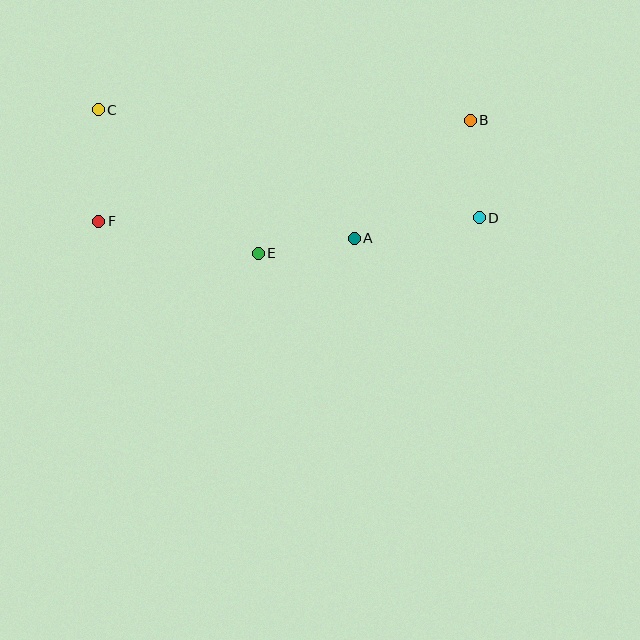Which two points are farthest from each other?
Points C and D are farthest from each other.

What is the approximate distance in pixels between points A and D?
The distance between A and D is approximately 127 pixels.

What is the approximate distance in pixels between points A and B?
The distance between A and B is approximately 166 pixels.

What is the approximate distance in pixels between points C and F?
The distance between C and F is approximately 112 pixels.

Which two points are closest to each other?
Points A and E are closest to each other.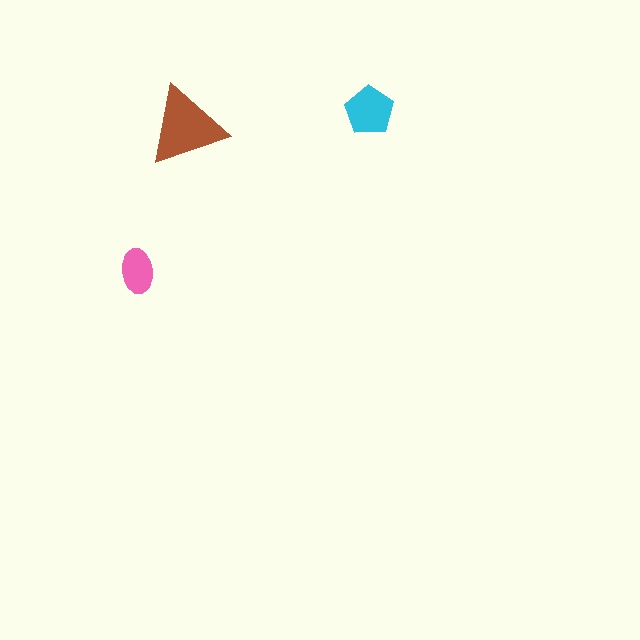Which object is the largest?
The brown triangle.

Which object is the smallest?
The pink ellipse.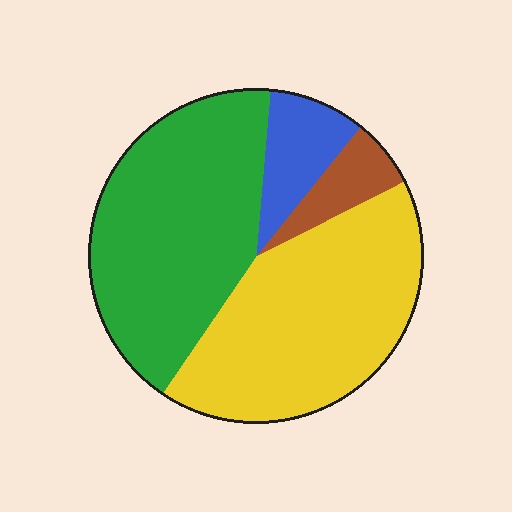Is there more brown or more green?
Green.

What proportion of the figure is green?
Green takes up about two fifths (2/5) of the figure.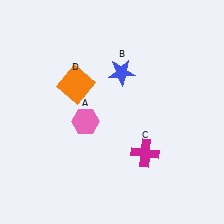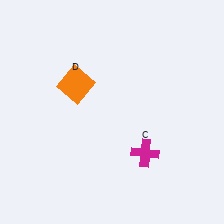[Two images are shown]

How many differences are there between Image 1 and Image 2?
There are 2 differences between the two images.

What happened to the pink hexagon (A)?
The pink hexagon (A) was removed in Image 2. It was in the bottom-left area of Image 1.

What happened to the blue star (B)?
The blue star (B) was removed in Image 2. It was in the top-right area of Image 1.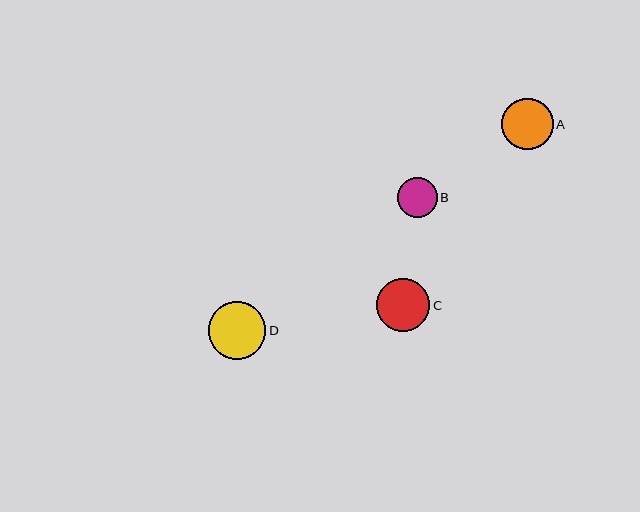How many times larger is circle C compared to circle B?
Circle C is approximately 1.3 times the size of circle B.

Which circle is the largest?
Circle D is the largest with a size of approximately 58 pixels.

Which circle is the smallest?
Circle B is the smallest with a size of approximately 40 pixels.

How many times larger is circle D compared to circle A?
Circle D is approximately 1.1 times the size of circle A.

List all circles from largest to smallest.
From largest to smallest: D, C, A, B.